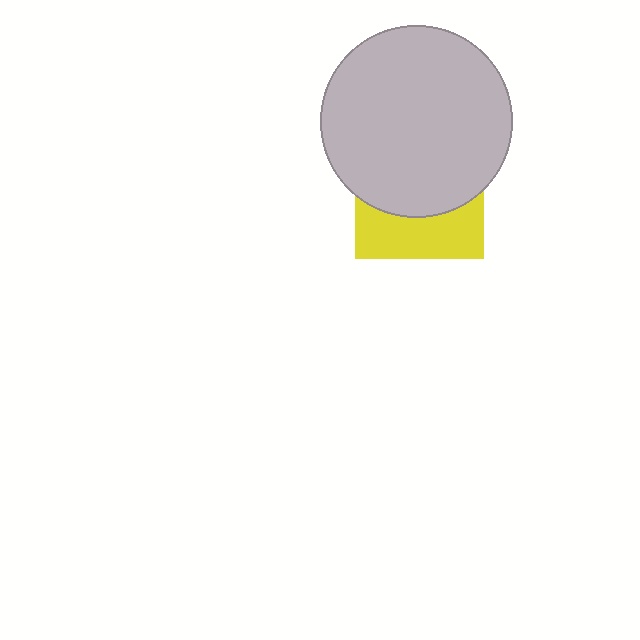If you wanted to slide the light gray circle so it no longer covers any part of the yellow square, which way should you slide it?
Slide it up — that is the most direct way to separate the two shapes.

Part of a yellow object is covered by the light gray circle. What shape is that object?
It is a square.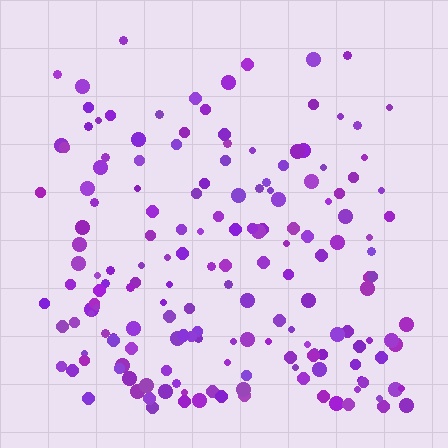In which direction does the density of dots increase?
From top to bottom, with the bottom side densest.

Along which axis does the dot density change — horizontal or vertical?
Vertical.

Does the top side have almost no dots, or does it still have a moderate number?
Still a moderate number, just noticeably fewer than the bottom.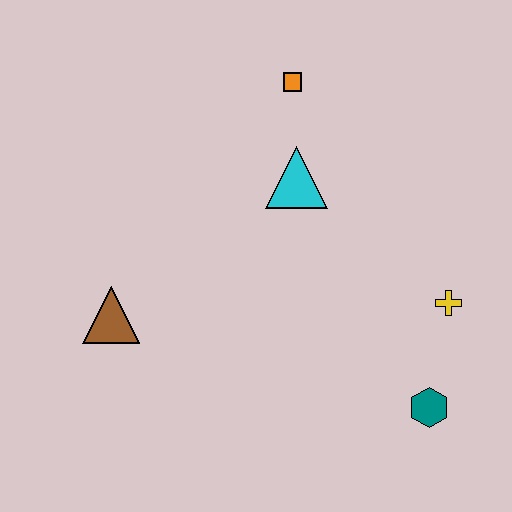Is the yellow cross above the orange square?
No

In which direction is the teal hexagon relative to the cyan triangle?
The teal hexagon is below the cyan triangle.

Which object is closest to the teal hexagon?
The yellow cross is closest to the teal hexagon.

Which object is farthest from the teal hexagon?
The orange square is farthest from the teal hexagon.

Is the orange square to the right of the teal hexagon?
No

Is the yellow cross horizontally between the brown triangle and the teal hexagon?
No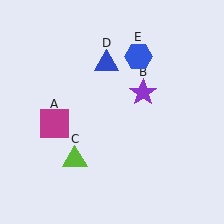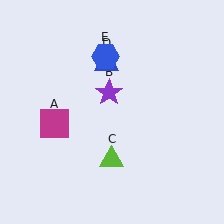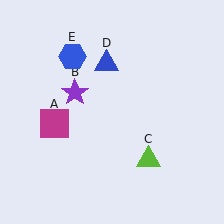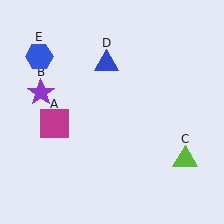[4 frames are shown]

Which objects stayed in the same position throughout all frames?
Magenta square (object A) and blue triangle (object D) remained stationary.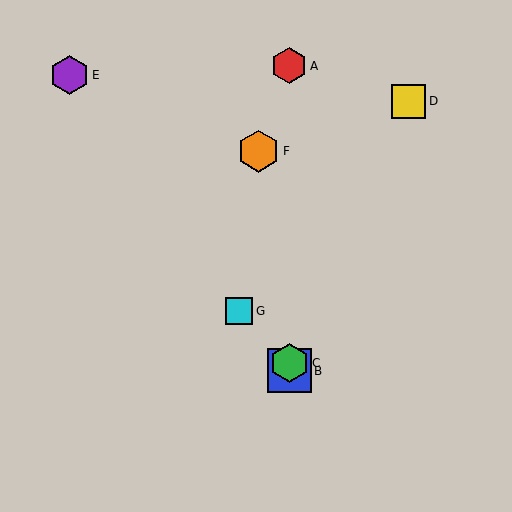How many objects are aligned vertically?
3 objects (A, B, C) are aligned vertically.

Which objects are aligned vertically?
Objects A, B, C are aligned vertically.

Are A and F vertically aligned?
No, A is at x≈289 and F is at x≈259.